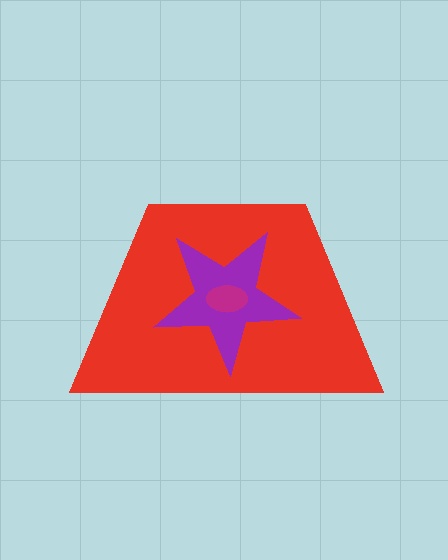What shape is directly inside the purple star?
The magenta ellipse.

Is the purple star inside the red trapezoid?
Yes.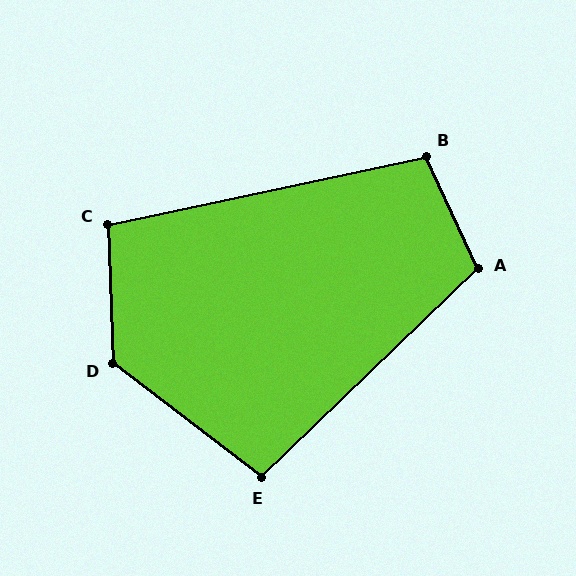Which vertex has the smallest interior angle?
E, at approximately 99 degrees.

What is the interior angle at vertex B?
Approximately 103 degrees (obtuse).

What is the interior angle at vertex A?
Approximately 109 degrees (obtuse).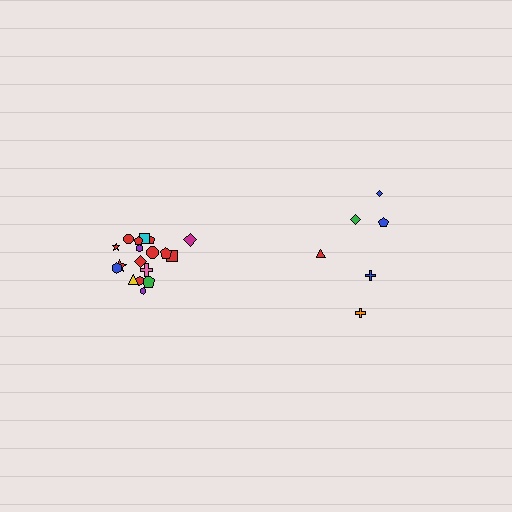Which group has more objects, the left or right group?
The left group.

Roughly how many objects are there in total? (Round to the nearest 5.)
Roughly 25 objects in total.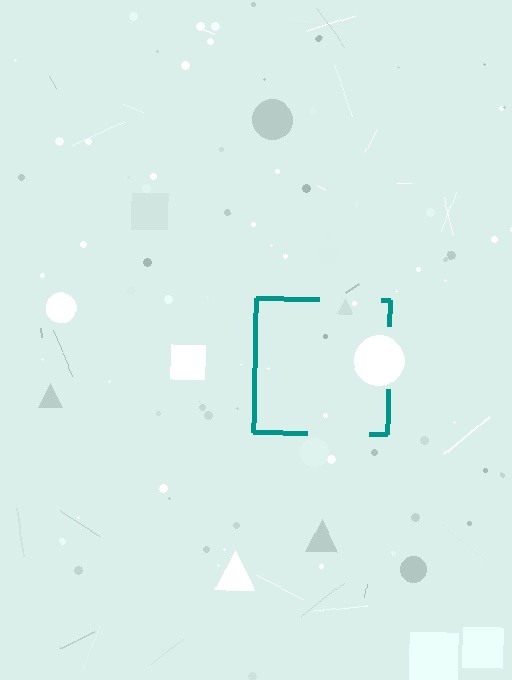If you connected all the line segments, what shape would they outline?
They would outline a square.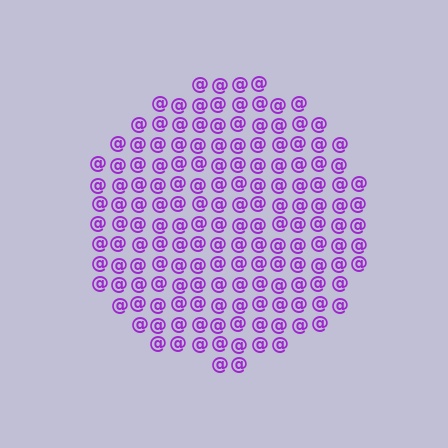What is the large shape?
The large shape is a circle.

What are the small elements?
The small elements are at signs.